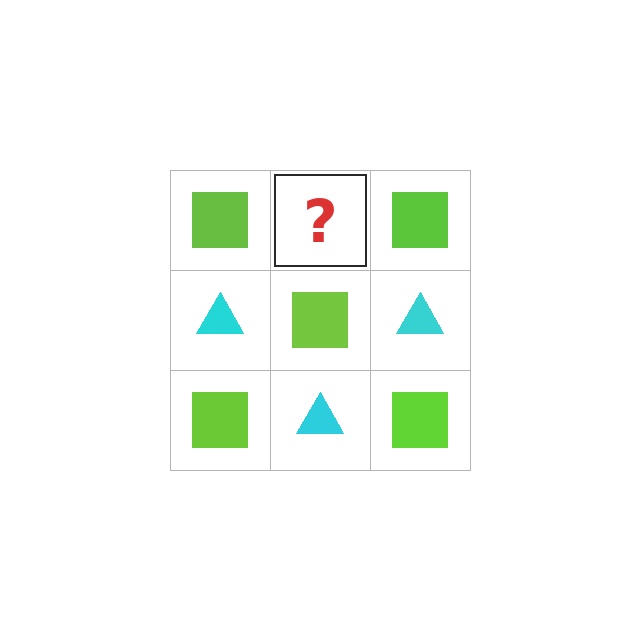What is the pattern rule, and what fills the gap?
The rule is that it alternates lime square and cyan triangle in a checkerboard pattern. The gap should be filled with a cyan triangle.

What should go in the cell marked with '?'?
The missing cell should contain a cyan triangle.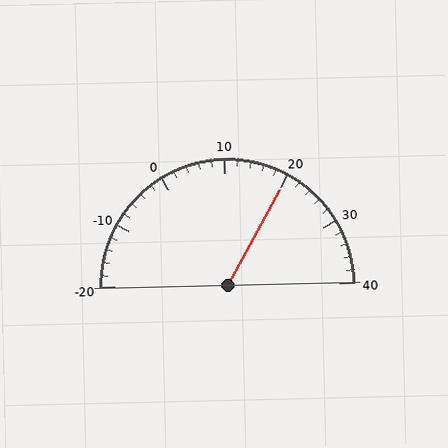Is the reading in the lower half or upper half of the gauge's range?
The reading is in the upper half of the range (-20 to 40).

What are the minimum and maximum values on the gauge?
The gauge ranges from -20 to 40.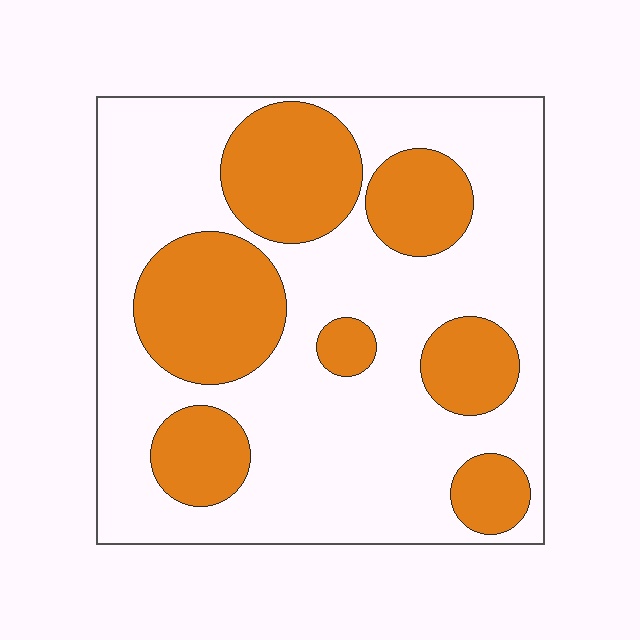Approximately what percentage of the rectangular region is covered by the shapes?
Approximately 35%.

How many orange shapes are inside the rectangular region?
7.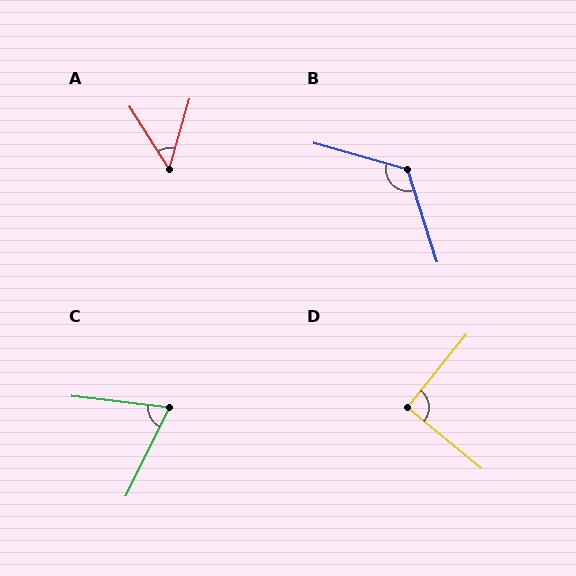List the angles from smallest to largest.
A (48°), C (71°), D (91°), B (123°).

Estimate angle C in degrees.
Approximately 71 degrees.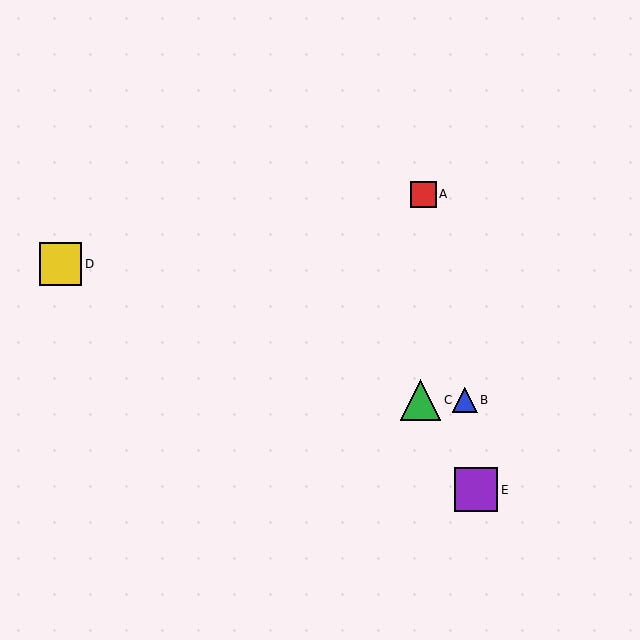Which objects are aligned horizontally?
Objects B, C are aligned horizontally.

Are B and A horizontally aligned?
No, B is at y≈400 and A is at y≈194.